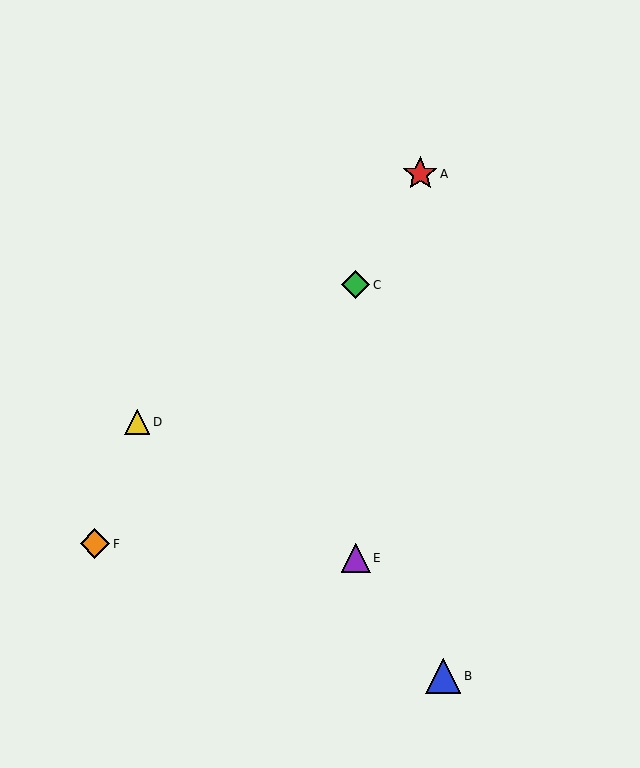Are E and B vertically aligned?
No, E is at x≈356 and B is at x≈443.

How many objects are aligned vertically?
2 objects (C, E) are aligned vertically.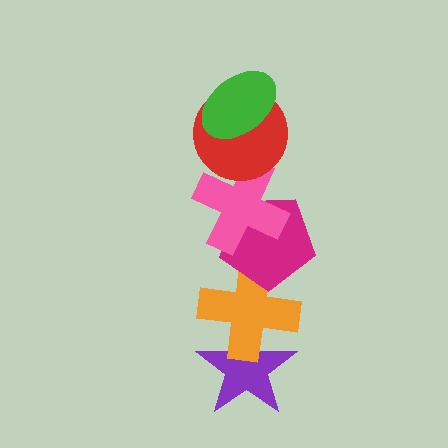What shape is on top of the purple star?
The orange cross is on top of the purple star.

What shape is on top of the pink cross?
The red circle is on top of the pink cross.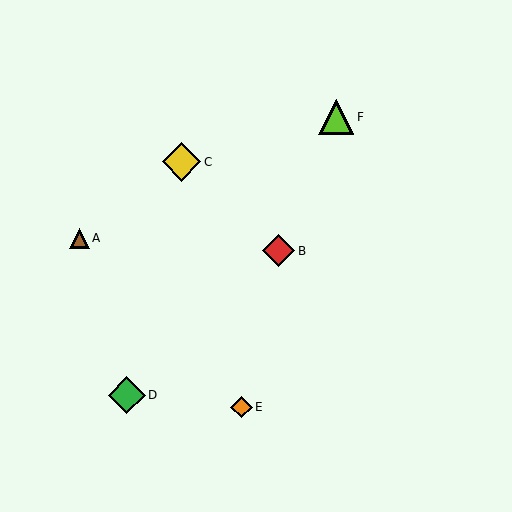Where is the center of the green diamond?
The center of the green diamond is at (127, 395).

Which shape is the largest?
The yellow diamond (labeled C) is the largest.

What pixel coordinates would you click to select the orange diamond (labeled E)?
Click at (241, 407) to select the orange diamond E.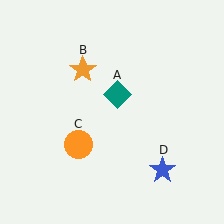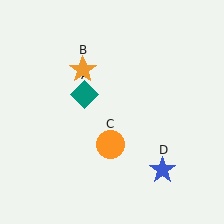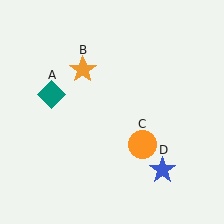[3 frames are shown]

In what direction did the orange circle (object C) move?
The orange circle (object C) moved right.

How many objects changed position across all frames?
2 objects changed position: teal diamond (object A), orange circle (object C).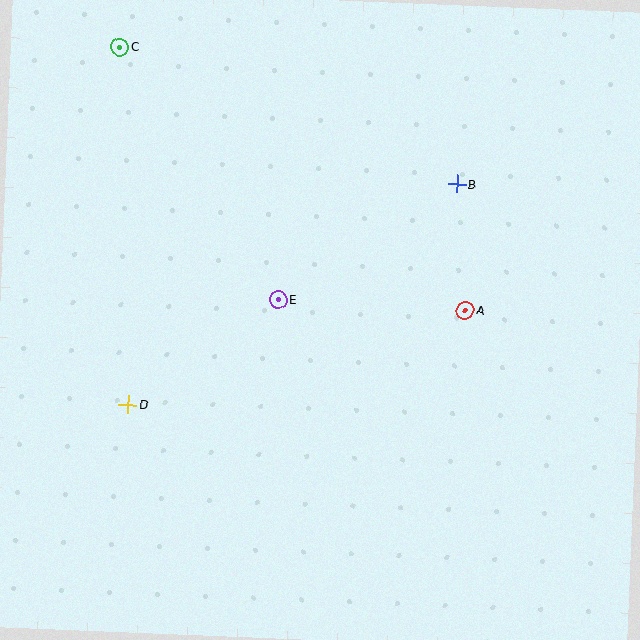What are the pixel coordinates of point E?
Point E is at (278, 299).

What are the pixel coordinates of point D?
Point D is at (128, 405).